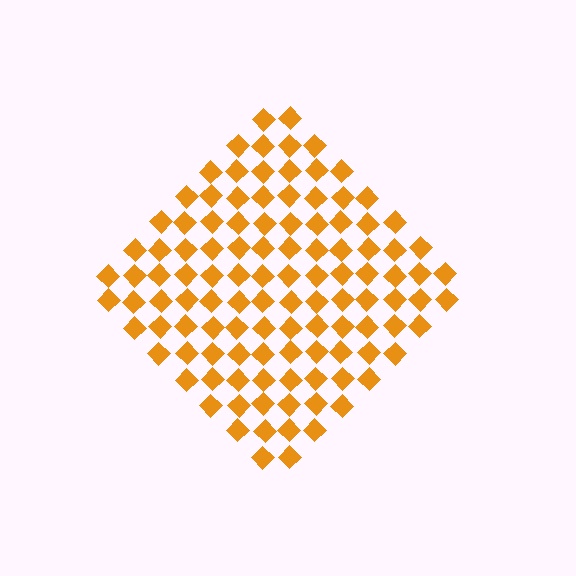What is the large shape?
The large shape is a diamond.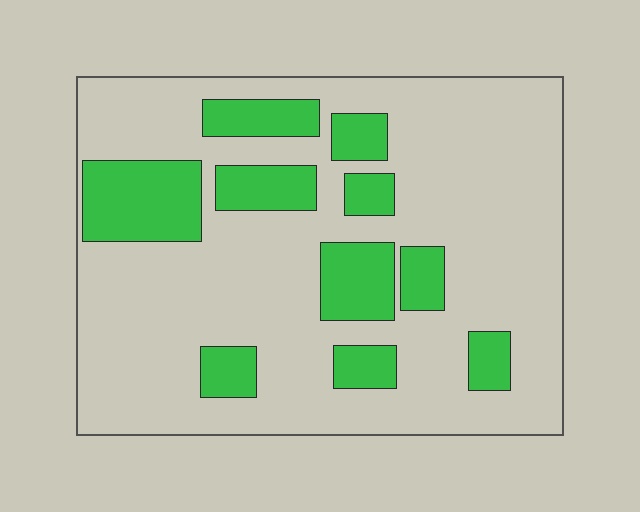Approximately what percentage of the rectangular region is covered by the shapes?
Approximately 25%.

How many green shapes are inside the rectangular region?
10.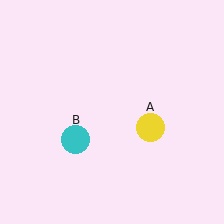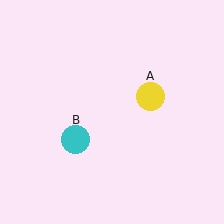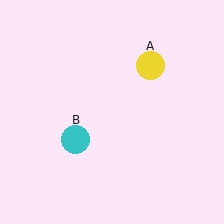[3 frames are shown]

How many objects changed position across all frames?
1 object changed position: yellow circle (object A).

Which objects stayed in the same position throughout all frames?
Cyan circle (object B) remained stationary.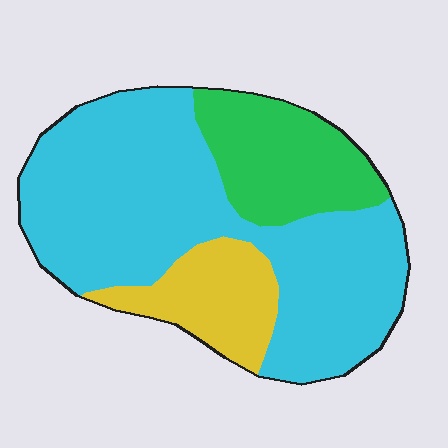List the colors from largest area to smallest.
From largest to smallest: cyan, green, yellow.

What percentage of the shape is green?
Green takes up about one fifth (1/5) of the shape.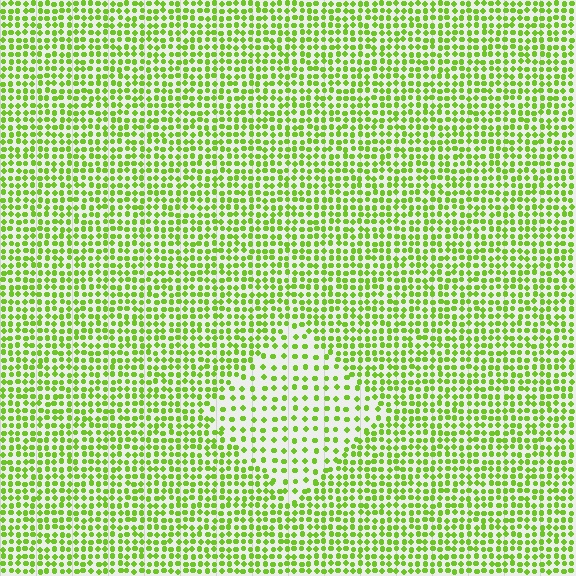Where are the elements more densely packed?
The elements are more densely packed outside the diamond boundary.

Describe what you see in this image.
The image contains small lime elements arranged at two different densities. A diamond-shaped region is visible where the elements are less densely packed than the surrounding area.